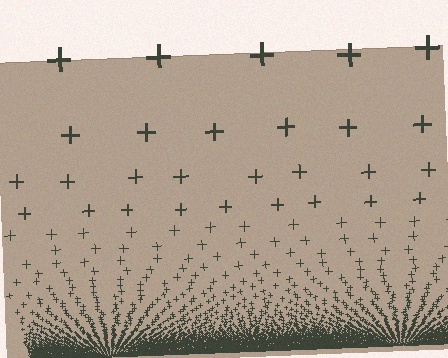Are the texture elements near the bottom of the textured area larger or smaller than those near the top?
Smaller. The gradient is inverted — elements near the bottom are smaller and denser.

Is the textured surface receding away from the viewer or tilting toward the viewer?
The surface appears to tilt toward the viewer. Texture elements get larger and sparser toward the top.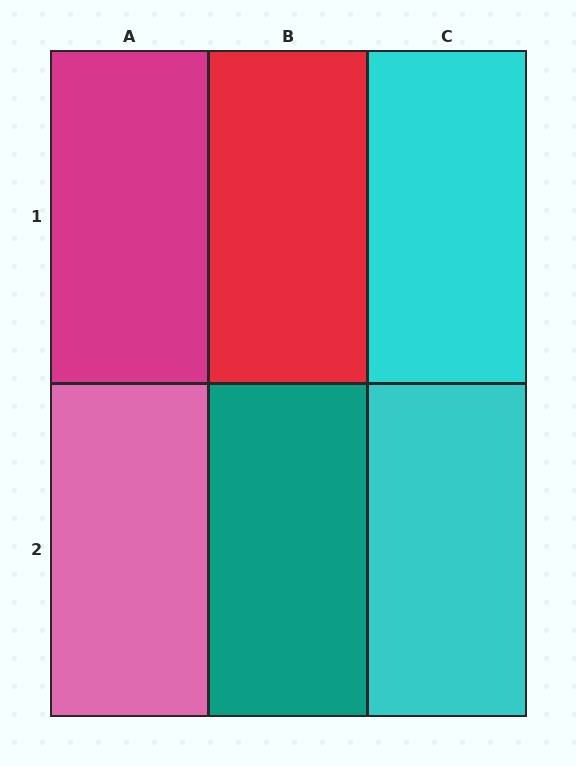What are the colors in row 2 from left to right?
Pink, teal, cyan.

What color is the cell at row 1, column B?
Red.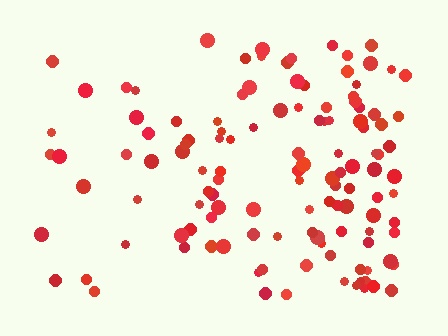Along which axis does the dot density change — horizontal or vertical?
Horizontal.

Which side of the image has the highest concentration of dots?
The right.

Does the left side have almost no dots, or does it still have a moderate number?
Still a moderate number, just noticeably fewer than the right.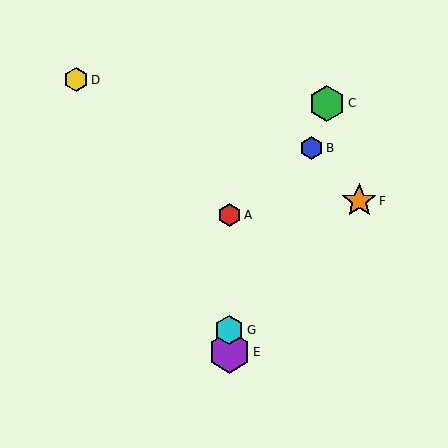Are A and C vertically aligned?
No, A is at x≈229 and C is at x≈327.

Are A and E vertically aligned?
Yes, both are at x≈229.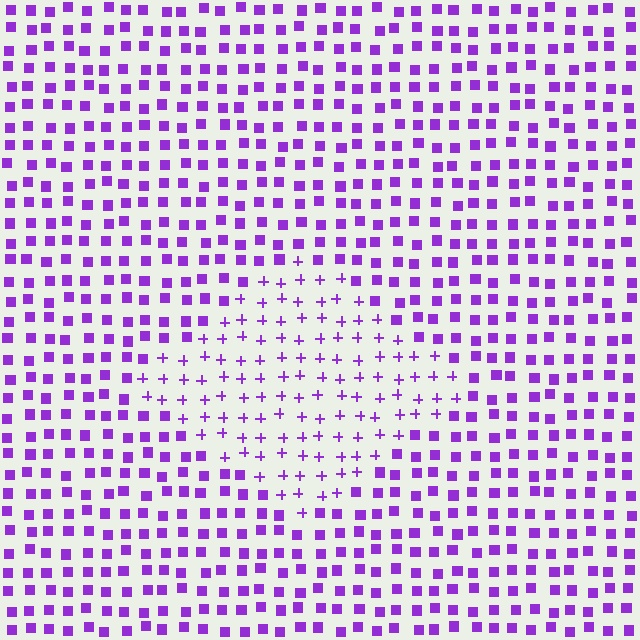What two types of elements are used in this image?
The image uses plus signs inside the diamond region and squares outside it.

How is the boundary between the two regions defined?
The boundary is defined by a change in element shape: plus signs inside vs. squares outside. All elements share the same color and spacing.